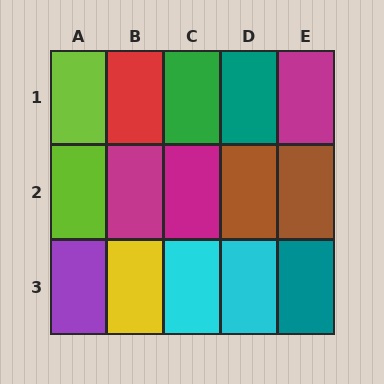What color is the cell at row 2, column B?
Magenta.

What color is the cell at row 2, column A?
Lime.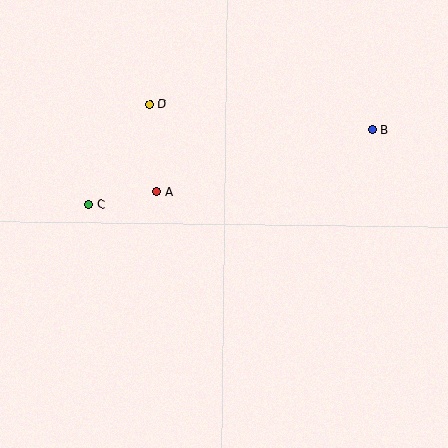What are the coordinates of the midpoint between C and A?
The midpoint between C and A is at (123, 198).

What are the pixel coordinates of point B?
Point B is at (372, 129).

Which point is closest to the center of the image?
Point A at (157, 192) is closest to the center.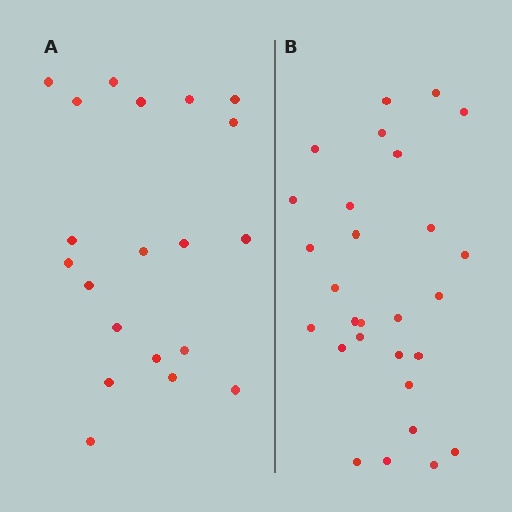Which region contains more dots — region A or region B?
Region B (the right region) has more dots.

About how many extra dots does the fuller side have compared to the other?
Region B has roughly 8 or so more dots than region A.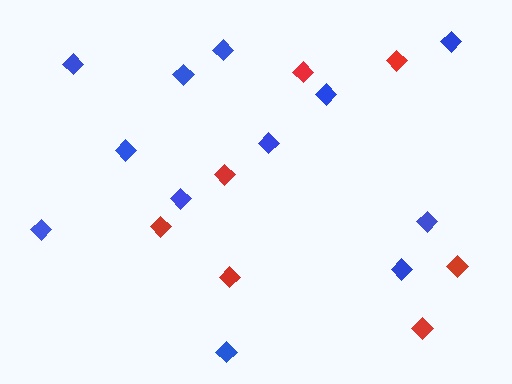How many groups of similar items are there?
There are 2 groups: one group of blue diamonds (12) and one group of red diamonds (7).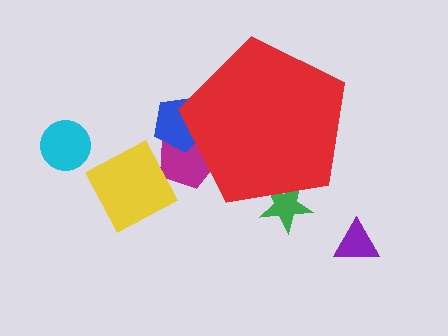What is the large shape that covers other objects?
A red pentagon.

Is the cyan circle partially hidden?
No, the cyan circle is fully visible.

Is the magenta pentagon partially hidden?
Yes, the magenta pentagon is partially hidden behind the red pentagon.